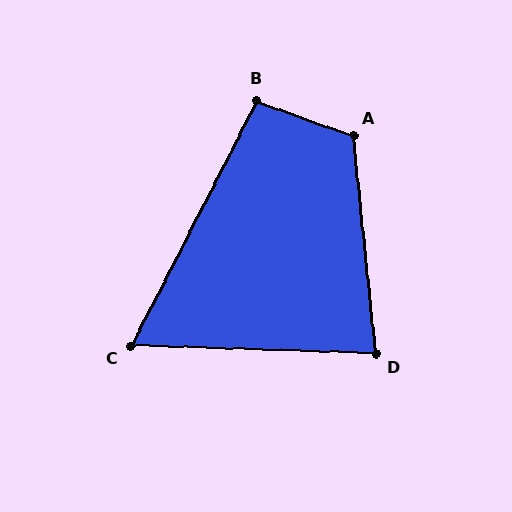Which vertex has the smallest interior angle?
C, at approximately 65 degrees.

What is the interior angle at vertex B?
Approximately 98 degrees (obtuse).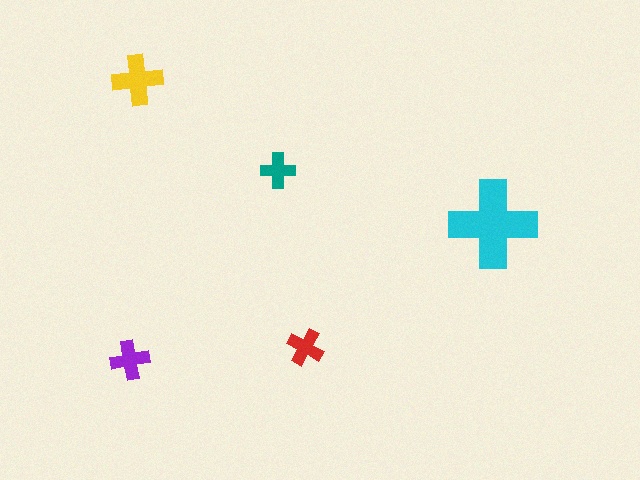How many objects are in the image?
There are 5 objects in the image.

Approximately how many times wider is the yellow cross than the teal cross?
About 1.5 times wider.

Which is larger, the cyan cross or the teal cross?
The cyan one.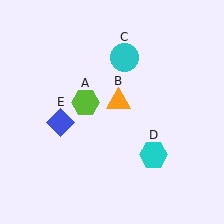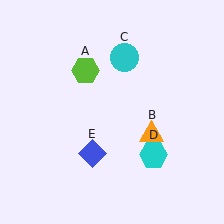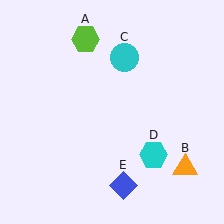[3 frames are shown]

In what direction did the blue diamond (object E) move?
The blue diamond (object E) moved down and to the right.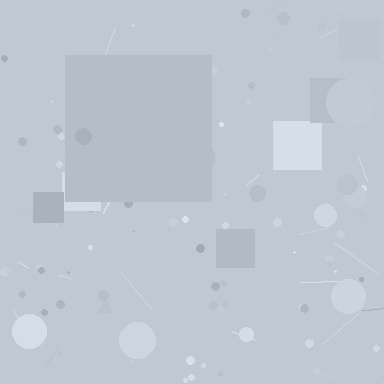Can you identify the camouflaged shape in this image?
The camouflaged shape is a square.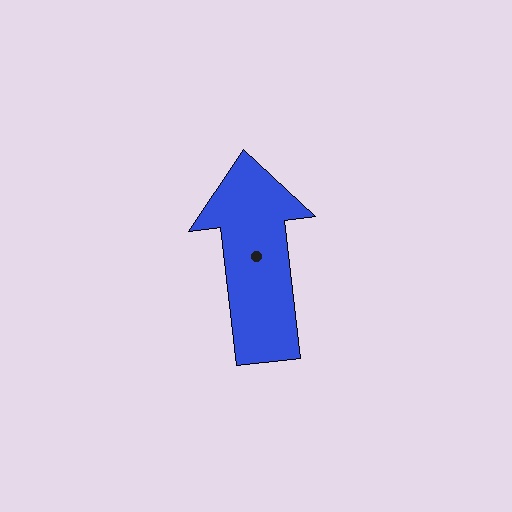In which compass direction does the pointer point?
North.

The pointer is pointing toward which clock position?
Roughly 12 o'clock.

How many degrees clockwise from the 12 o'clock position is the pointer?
Approximately 353 degrees.